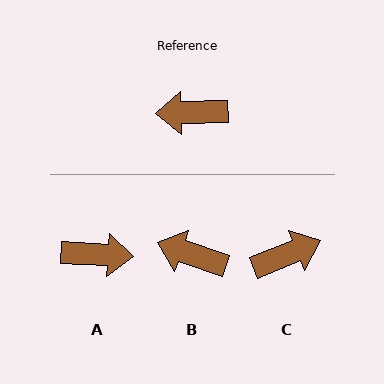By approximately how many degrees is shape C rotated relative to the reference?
Approximately 160 degrees clockwise.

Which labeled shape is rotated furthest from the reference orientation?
A, about 175 degrees away.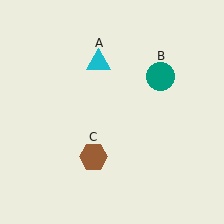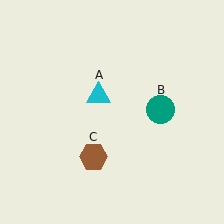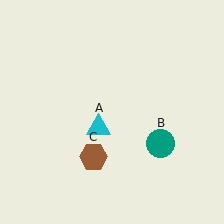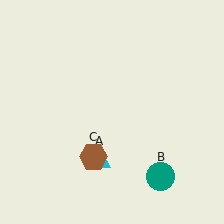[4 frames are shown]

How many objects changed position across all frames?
2 objects changed position: cyan triangle (object A), teal circle (object B).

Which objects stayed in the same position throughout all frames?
Brown hexagon (object C) remained stationary.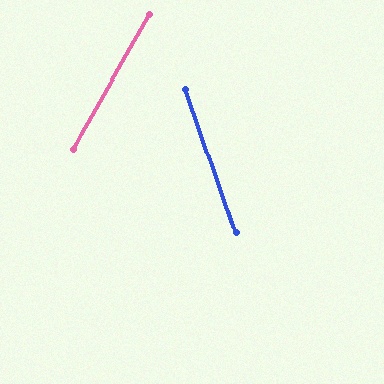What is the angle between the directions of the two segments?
Approximately 49 degrees.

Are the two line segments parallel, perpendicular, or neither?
Neither parallel nor perpendicular — they differ by about 49°.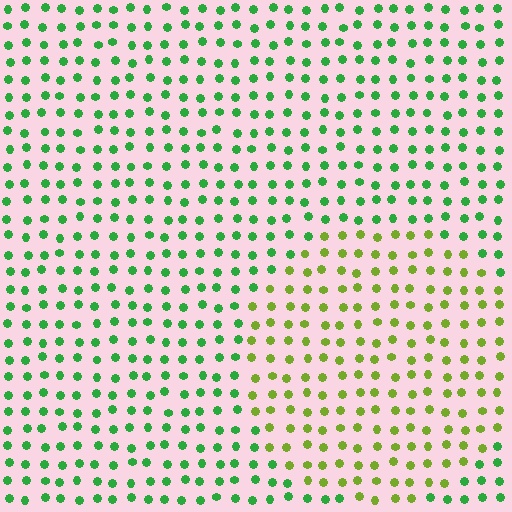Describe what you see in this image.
The image is filled with small green elements in a uniform arrangement. A circle-shaped region is visible where the elements are tinted to a slightly different hue, forming a subtle color boundary.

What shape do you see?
I see a circle.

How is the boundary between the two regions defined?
The boundary is defined purely by a slight shift in hue (about 45 degrees). Spacing, size, and orientation are identical on both sides.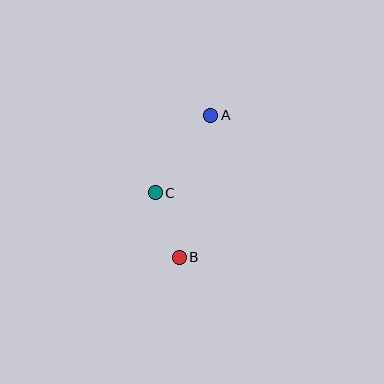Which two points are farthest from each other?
Points A and B are farthest from each other.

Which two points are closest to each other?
Points B and C are closest to each other.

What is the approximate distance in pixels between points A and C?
The distance between A and C is approximately 95 pixels.